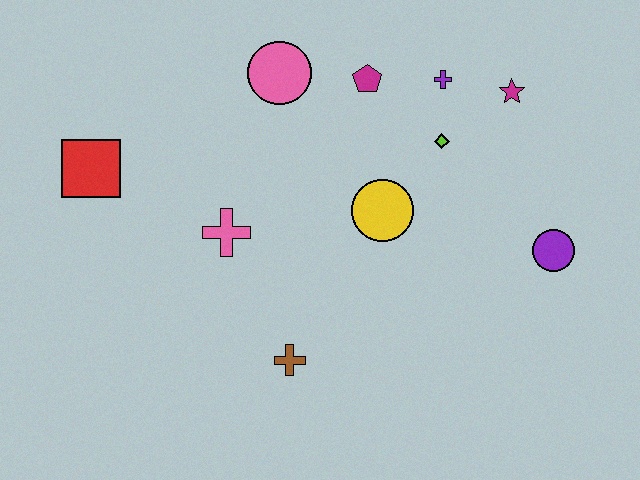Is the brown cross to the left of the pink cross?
No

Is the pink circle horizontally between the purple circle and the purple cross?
No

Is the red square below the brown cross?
No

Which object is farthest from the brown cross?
The magenta star is farthest from the brown cross.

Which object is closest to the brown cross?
The pink cross is closest to the brown cross.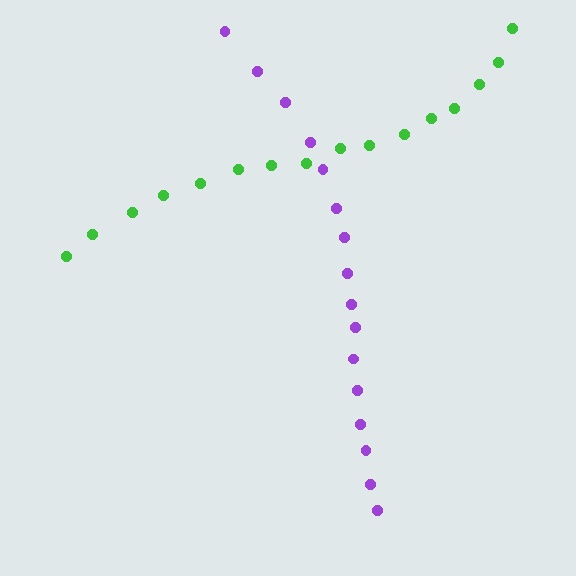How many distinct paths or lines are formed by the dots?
There are 2 distinct paths.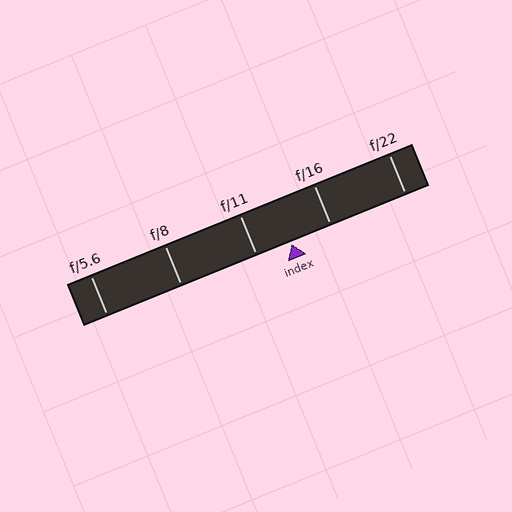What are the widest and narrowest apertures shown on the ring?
The widest aperture shown is f/5.6 and the narrowest is f/22.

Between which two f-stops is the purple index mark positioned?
The index mark is between f/11 and f/16.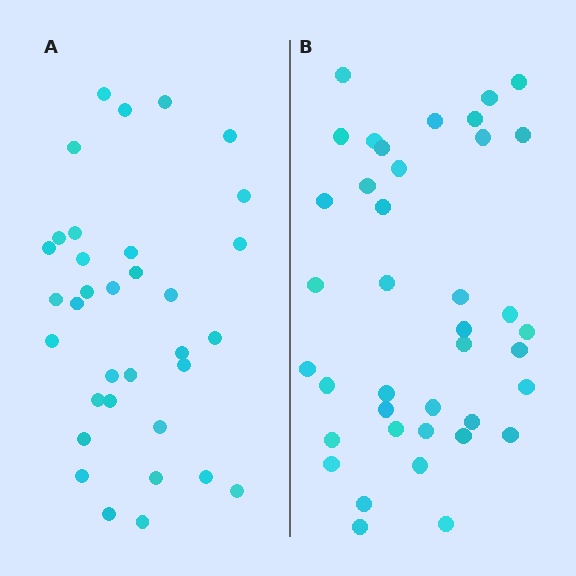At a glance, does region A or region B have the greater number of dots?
Region B (the right region) has more dots.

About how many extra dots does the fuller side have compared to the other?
Region B has about 5 more dots than region A.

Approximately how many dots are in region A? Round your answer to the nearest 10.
About 30 dots. (The exact count is 34, which rounds to 30.)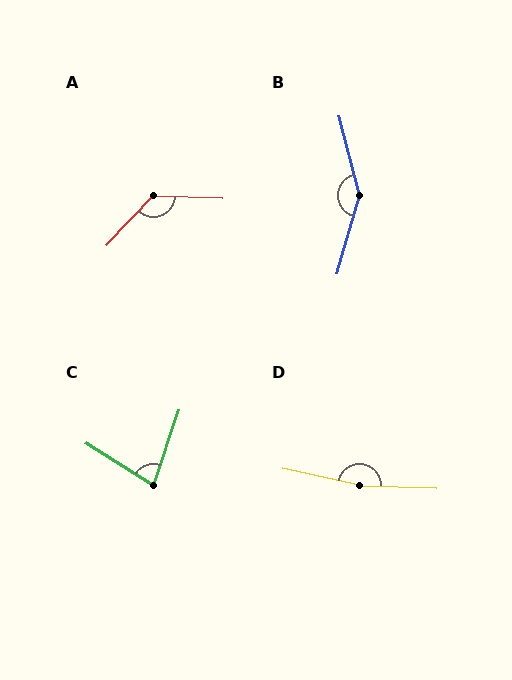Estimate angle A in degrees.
Approximately 131 degrees.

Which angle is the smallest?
C, at approximately 76 degrees.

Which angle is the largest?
D, at approximately 170 degrees.